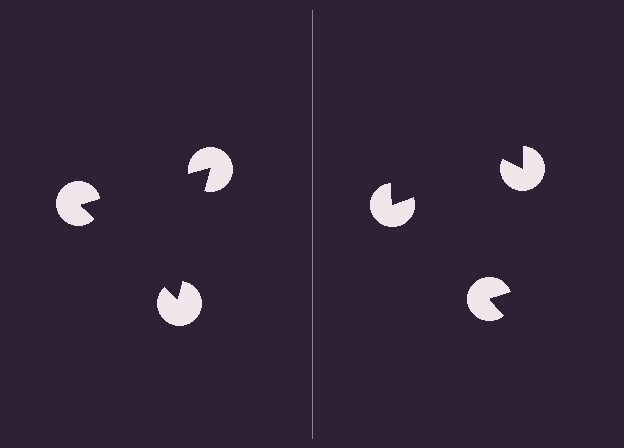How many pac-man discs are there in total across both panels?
6 — 3 on each side.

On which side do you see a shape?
An illusory triangle appears on the left side. On the right side the wedge cuts are rotated, so no coherent shape forms.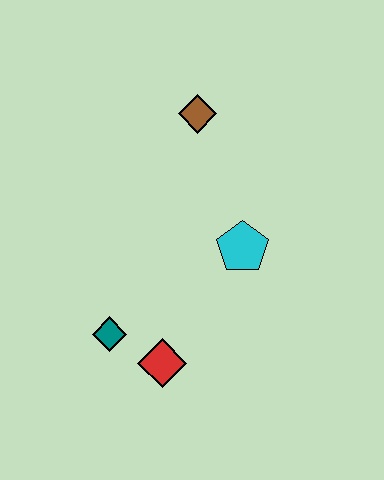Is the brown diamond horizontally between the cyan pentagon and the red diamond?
Yes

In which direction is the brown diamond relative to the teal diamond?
The brown diamond is above the teal diamond.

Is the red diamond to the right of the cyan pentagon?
No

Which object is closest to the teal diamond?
The red diamond is closest to the teal diamond.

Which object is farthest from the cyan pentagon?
The teal diamond is farthest from the cyan pentagon.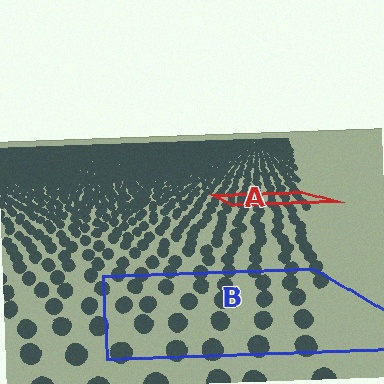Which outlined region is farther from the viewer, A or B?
Region A is farther from the viewer — the texture elements inside it appear smaller and more densely packed.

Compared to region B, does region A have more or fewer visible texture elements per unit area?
Region A has more texture elements per unit area — they are packed more densely because it is farther away.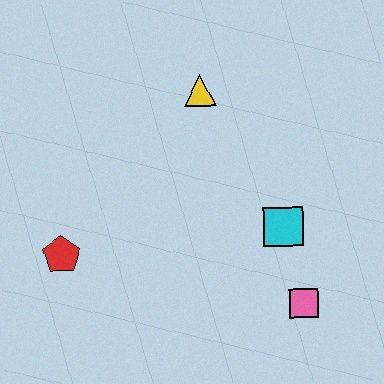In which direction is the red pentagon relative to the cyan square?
The red pentagon is to the left of the cyan square.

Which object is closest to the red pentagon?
The yellow triangle is closest to the red pentagon.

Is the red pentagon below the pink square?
No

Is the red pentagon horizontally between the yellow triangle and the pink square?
No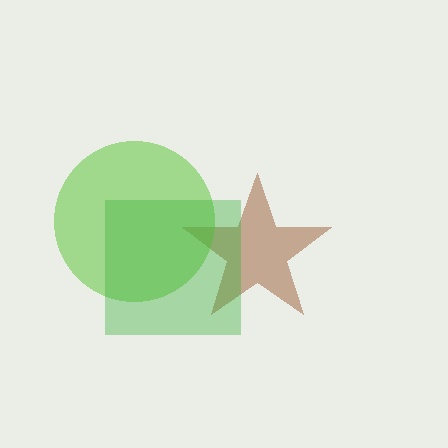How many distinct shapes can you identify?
There are 3 distinct shapes: a brown star, a lime circle, a green square.